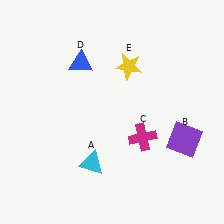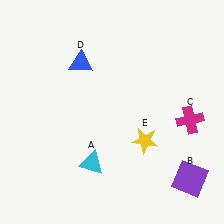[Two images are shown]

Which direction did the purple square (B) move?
The purple square (B) moved down.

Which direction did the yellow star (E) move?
The yellow star (E) moved down.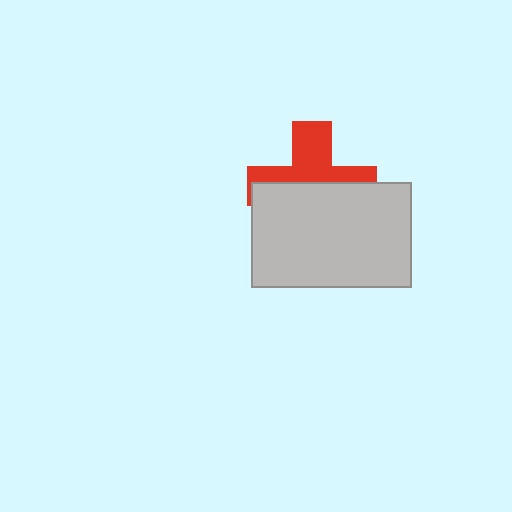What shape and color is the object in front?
The object in front is a light gray rectangle.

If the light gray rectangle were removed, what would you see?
You would see the complete red cross.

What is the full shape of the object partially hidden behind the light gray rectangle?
The partially hidden object is a red cross.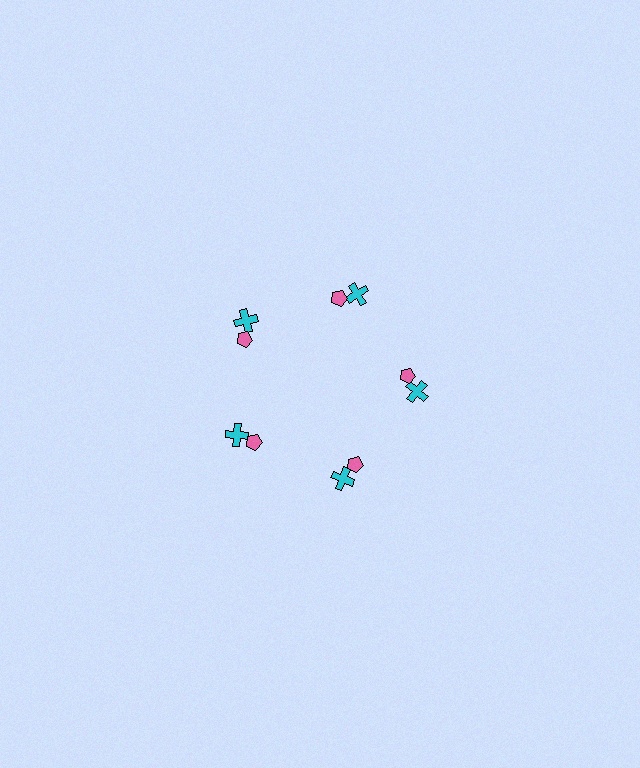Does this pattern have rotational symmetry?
Yes, this pattern has 5-fold rotational symmetry. It looks the same after rotating 72 degrees around the center.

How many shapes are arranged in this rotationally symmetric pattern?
There are 10 shapes, arranged in 5 groups of 2.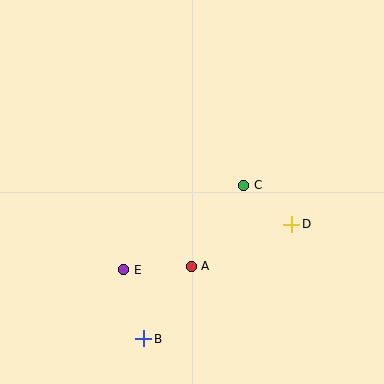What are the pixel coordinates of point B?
Point B is at (144, 339).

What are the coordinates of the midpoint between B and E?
The midpoint between B and E is at (134, 304).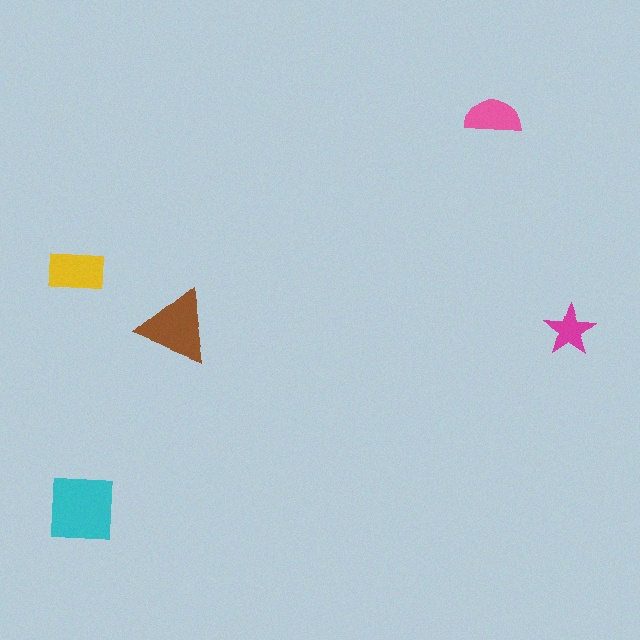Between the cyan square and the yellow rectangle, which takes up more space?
The cyan square.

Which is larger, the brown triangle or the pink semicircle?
The brown triangle.